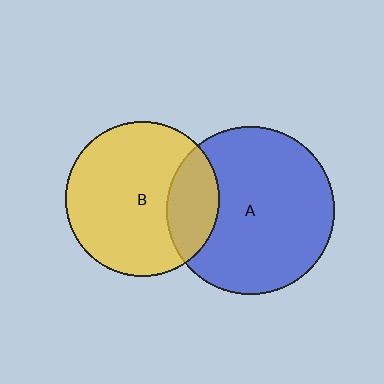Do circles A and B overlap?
Yes.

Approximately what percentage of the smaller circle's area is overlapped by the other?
Approximately 25%.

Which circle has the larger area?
Circle A (blue).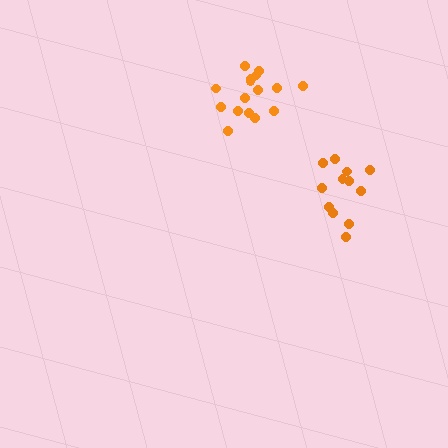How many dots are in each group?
Group 1: 12 dots, Group 2: 16 dots (28 total).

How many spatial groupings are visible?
There are 2 spatial groupings.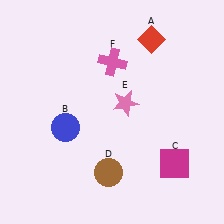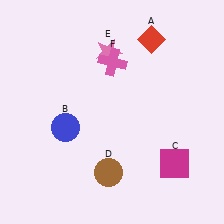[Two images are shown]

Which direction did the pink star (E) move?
The pink star (E) moved up.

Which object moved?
The pink star (E) moved up.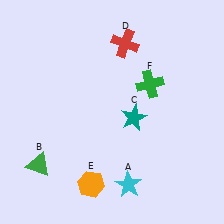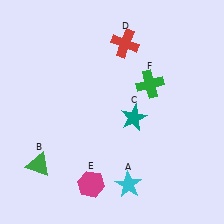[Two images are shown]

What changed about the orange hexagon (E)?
In Image 1, E is orange. In Image 2, it changed to magenta.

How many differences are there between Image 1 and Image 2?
There is 1 difference between the two images.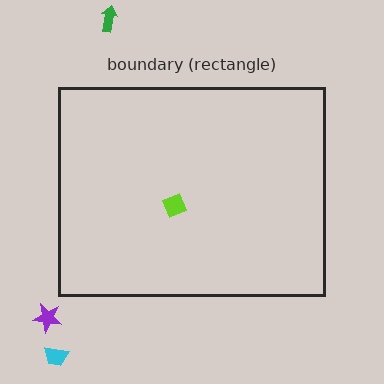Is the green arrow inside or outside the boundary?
Outside.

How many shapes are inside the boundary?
1 inside, 3 outside.